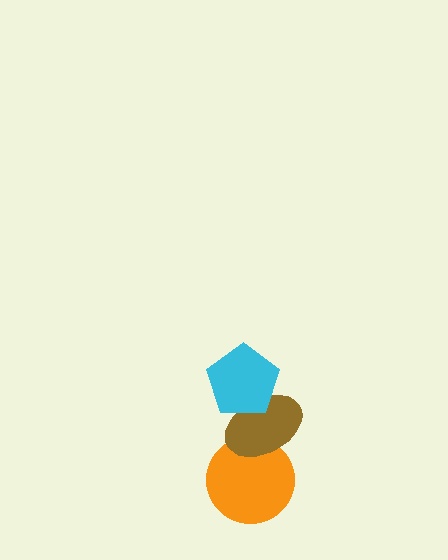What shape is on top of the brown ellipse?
The cyan pentagon is on top of the brown ellipse.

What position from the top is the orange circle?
The orange circle is 3rd from the top.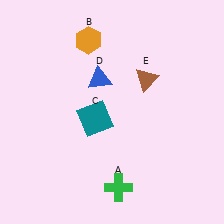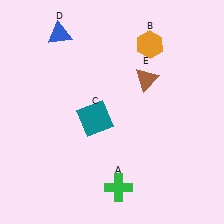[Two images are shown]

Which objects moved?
The objects that moved are: the orange hexagon (B), the blue triangle (D).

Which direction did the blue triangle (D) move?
The blue triangle (D) moved up.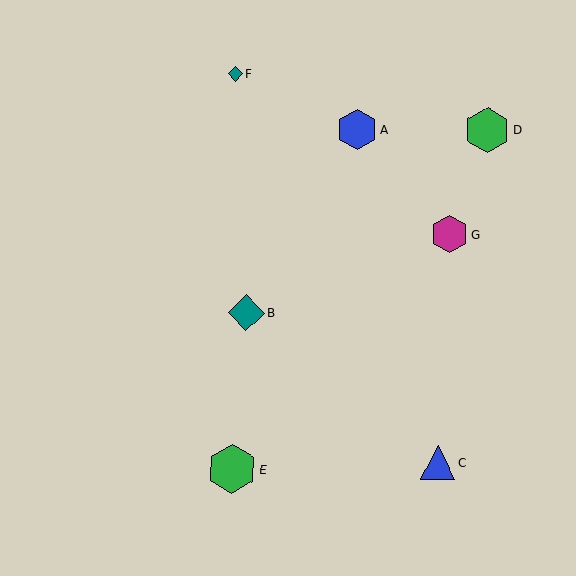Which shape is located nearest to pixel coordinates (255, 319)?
The teal diamond (labeled B) at (246, 312) is nearest to that location.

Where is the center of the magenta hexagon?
The center of the magenta hexagon is at (450, 234).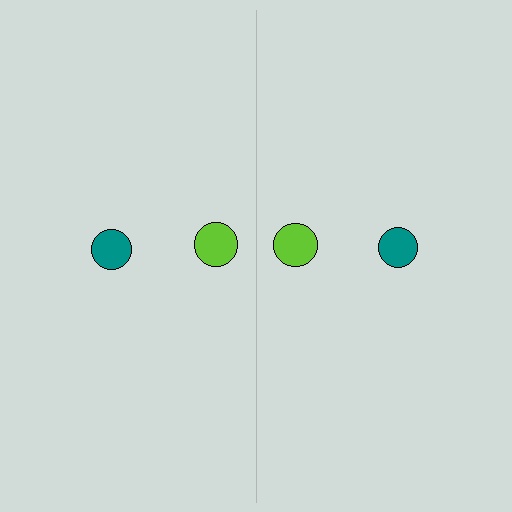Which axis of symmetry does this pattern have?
The pattern has a vertical axis of symmetry running through the center of the image.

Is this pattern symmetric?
Yes, this pattern has bilateral (reflection) symmetry.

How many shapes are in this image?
There are 4 shapes in this image.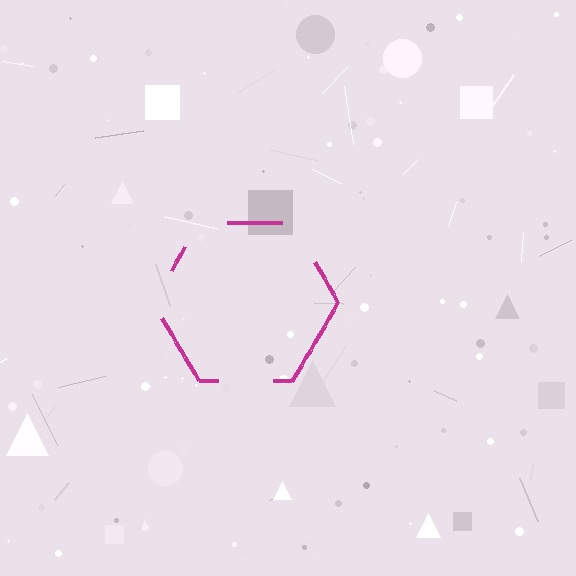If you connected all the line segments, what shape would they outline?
They would outline a hexagon.